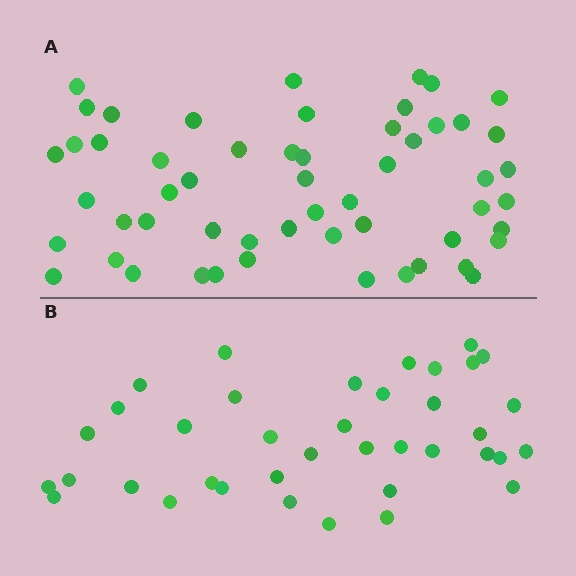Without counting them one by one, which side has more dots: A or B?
Region A (the top region) has more dots.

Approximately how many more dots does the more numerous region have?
Region A has approximately 15 more dots than region B.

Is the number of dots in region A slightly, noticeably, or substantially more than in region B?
Region A has noticeably more, but not dramatically so. The ratio is roughly 1.4 to 1.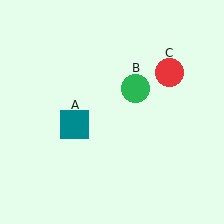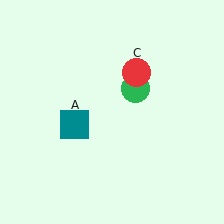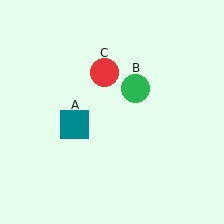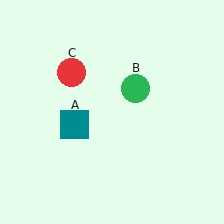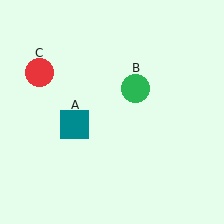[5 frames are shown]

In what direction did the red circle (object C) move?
The red circle (object C) moved left.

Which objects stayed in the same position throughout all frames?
Teal square (object A) and green circle (object B) remained stationary.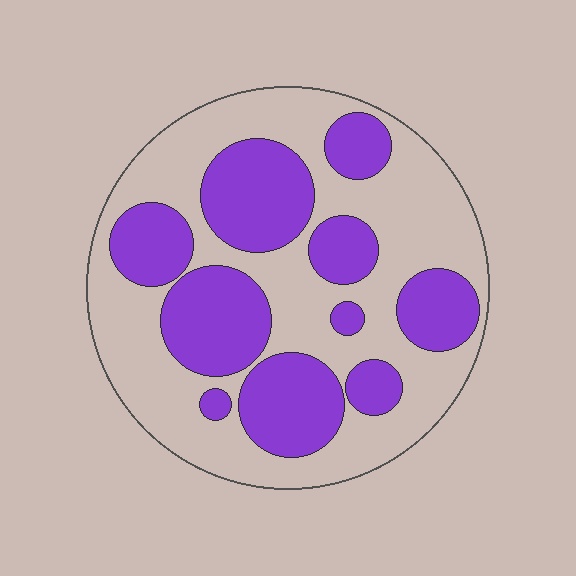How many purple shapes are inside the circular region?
10.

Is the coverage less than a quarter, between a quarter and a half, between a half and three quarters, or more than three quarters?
Between a quarter and a half.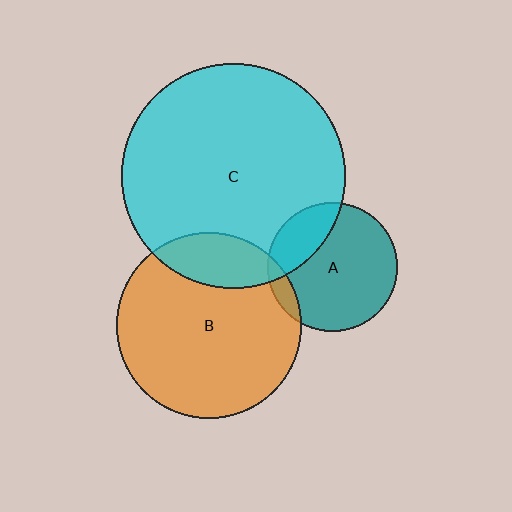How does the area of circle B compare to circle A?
Approximately 2.1 times.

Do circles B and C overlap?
Yes.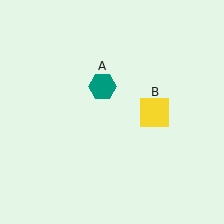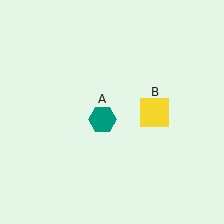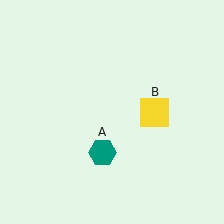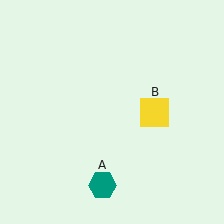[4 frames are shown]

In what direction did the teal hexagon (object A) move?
The teal hexagon (object A) moved down.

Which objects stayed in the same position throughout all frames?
Yellow square (object B) remained stationary.